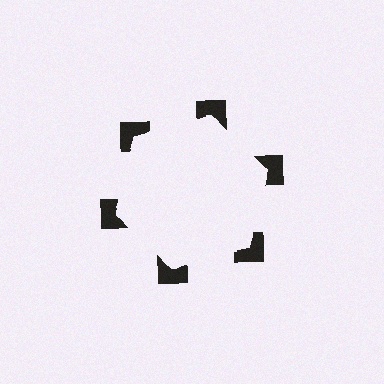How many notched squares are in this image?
There are 6 — one at each vertex of the illusory hexagon.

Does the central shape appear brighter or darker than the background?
It typically appears slightly brighter than the background, even though no actual brightness change is drawn.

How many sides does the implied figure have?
6 sides.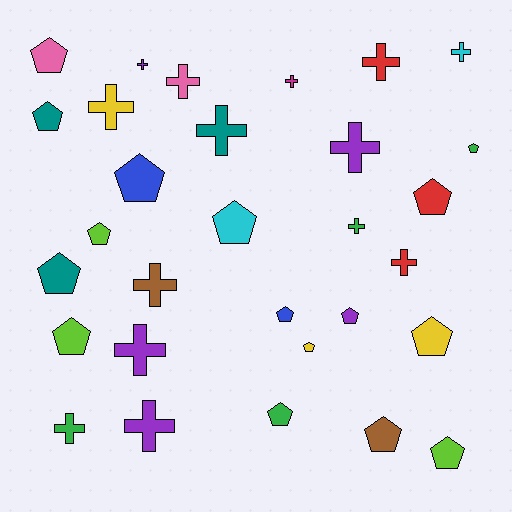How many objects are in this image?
There are 30 objects.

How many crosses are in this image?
There are 14 crosses.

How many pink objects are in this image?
There are 2 pink objects.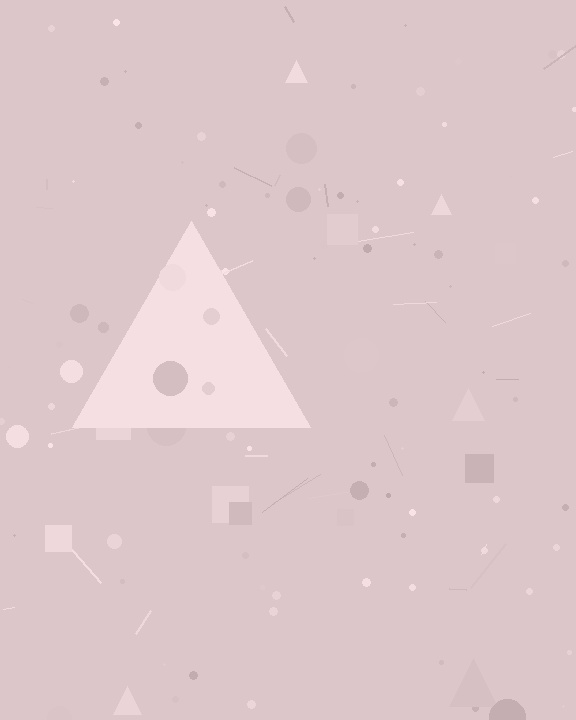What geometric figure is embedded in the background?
A triangle is embedded in the background.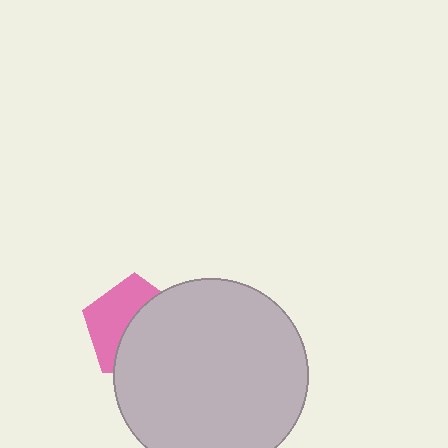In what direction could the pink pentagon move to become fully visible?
The pink pentagon could move left. That would shift it out from behind the light gray circle entirely.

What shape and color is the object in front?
The object in front is a light gray circle.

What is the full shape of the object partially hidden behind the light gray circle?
The partially hidden object is a pink pentagon.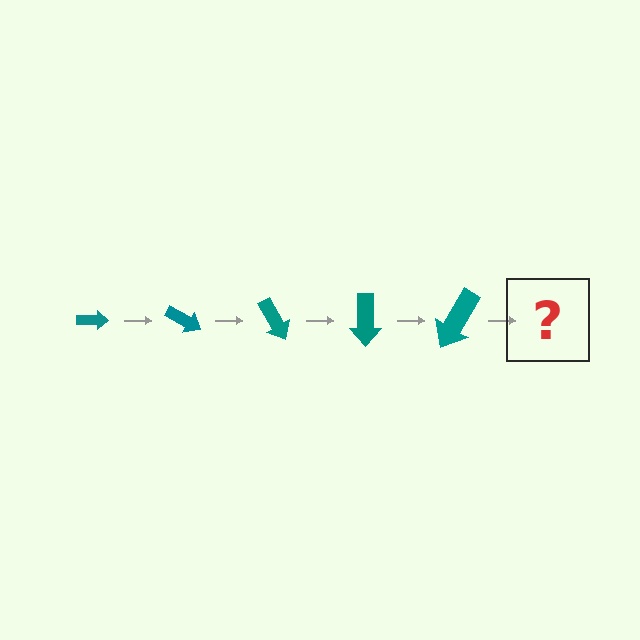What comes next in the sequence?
The next element should be an arrow, larger than the previous one and rotated 150 degrees from the start.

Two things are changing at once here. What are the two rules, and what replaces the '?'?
The two rules are that the arrow grows larger each step and it rotates 30 degrees each step. The '?' should be an arrow, larger than the previous one and rotated 150 degrees from the start.